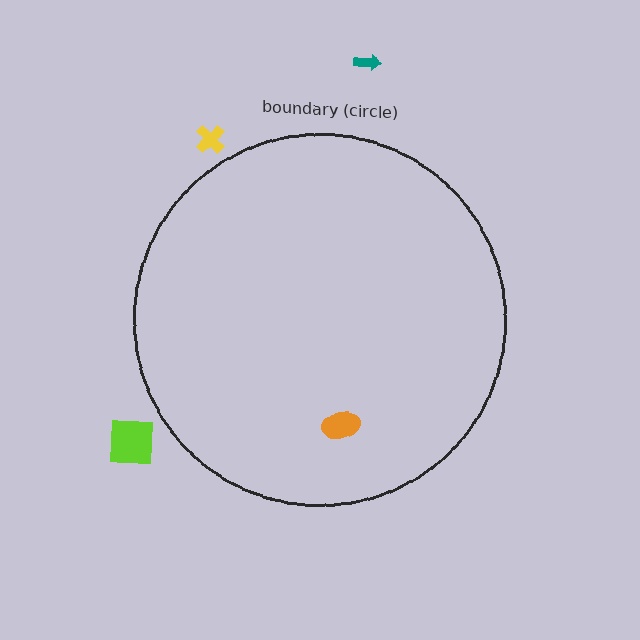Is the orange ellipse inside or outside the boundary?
Inside.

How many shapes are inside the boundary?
1 inside, 3 outside.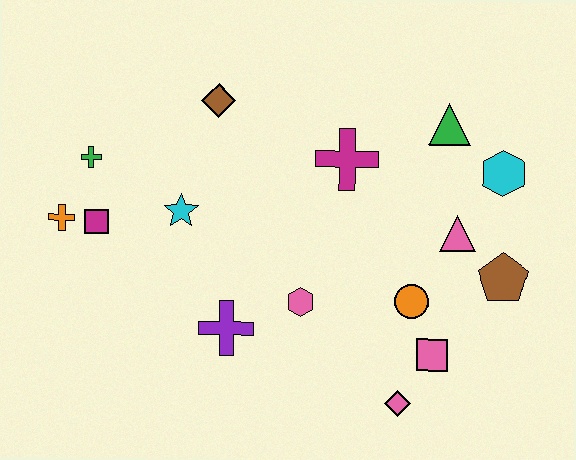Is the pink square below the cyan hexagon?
Yes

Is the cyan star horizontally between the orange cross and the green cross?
No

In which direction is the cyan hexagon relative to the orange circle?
The cyan hexagon is above the orange circle.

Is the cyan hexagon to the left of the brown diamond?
No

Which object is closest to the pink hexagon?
The purple cross is closest to the pink hexagon.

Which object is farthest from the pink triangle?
The orange cross is farthest from the pink triangle.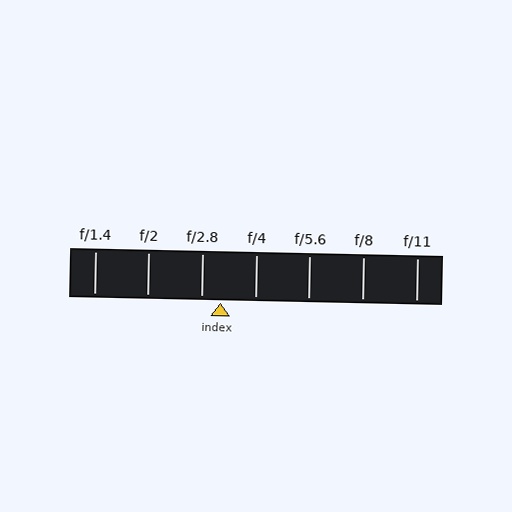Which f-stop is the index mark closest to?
The index mark is closest to f/2.8.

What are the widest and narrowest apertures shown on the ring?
The widest aperture shown is f/1.4 and the narrowest is f/11.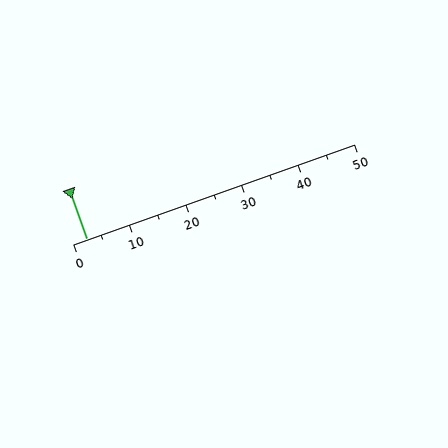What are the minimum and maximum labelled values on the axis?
The axis runs from 0 to 50.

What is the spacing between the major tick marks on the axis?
The major ticks are spaced 10 apart.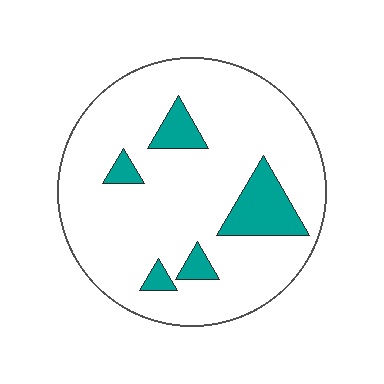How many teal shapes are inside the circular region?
5.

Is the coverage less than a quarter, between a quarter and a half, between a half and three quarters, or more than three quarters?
Less than a quarter.